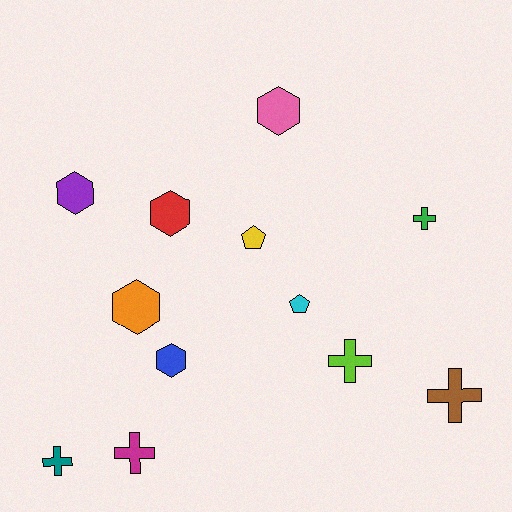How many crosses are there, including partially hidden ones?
There are 5 crosses.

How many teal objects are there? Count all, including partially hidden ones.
There is 1 teal object.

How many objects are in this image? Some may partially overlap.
There are 12 objects.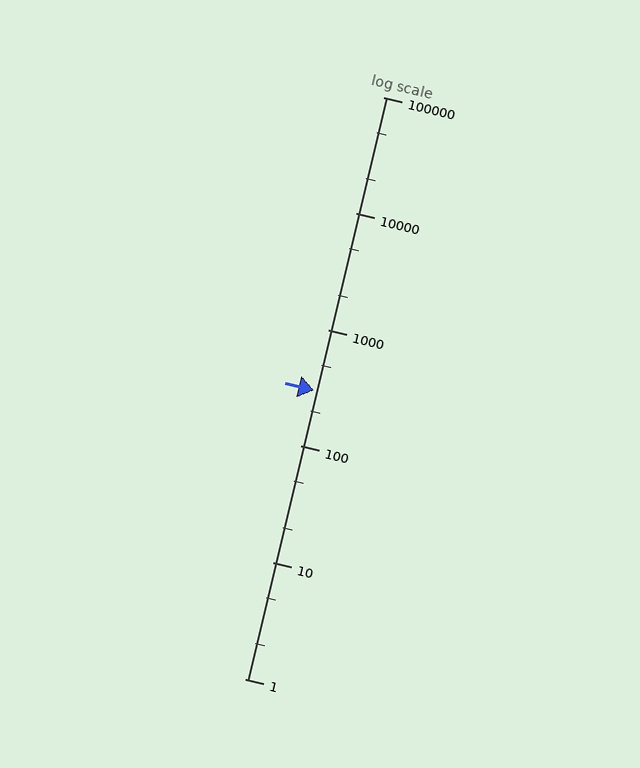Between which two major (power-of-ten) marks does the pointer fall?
The pointer is between 100 and 1000.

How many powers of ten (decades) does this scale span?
The scale spans 5 decades, from 1 to 100000.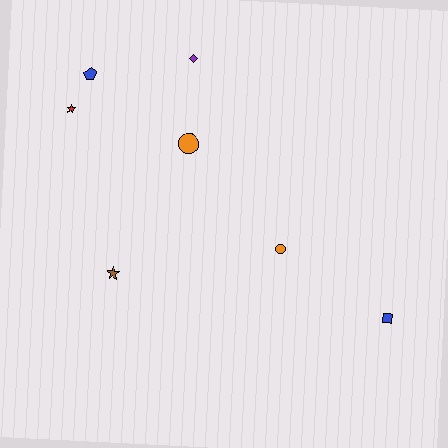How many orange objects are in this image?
There are 2 orange objects.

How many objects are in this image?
There are 7 objects.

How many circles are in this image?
There are 2 circles.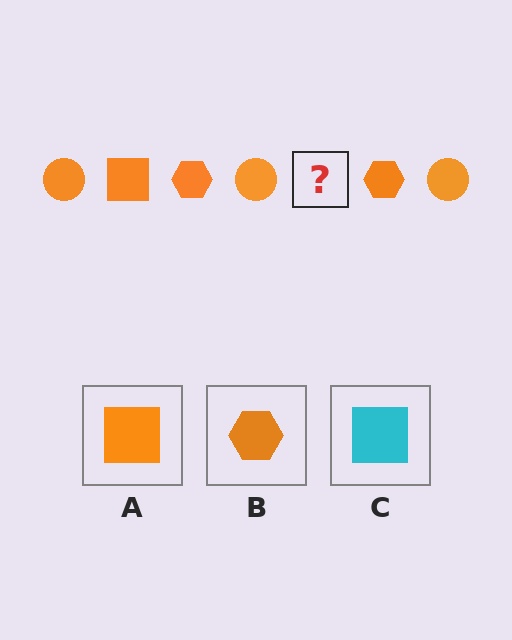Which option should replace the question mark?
Option A.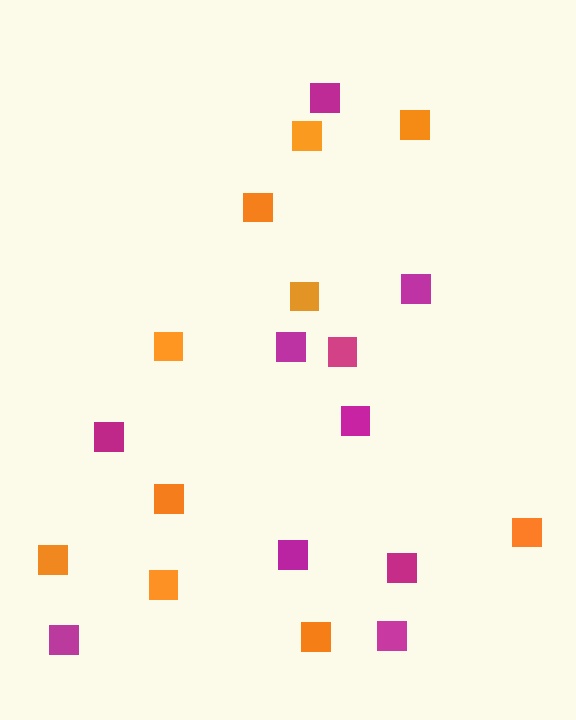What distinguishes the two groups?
There are 2 groups: one group of orange squares (10) and one group of magenta squares (10).